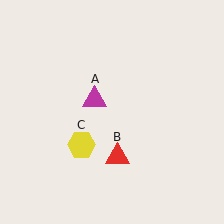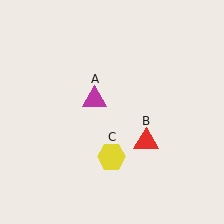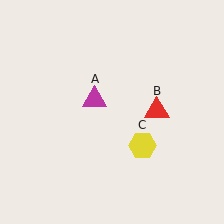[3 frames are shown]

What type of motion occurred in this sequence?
The red triangle (object B), yellow hexagon (object C) rotated counterclockwise around the center of the scene.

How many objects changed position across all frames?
2 objects changed position: red triangle (object B), yellow hexagon (object C).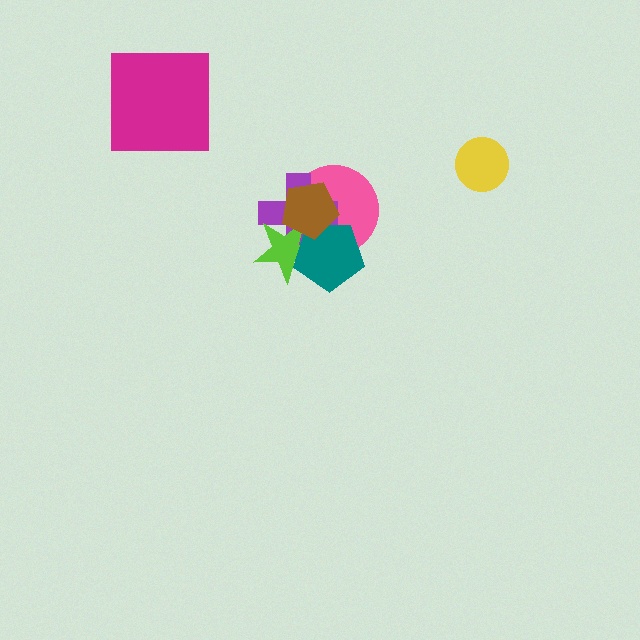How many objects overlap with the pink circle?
4 objects overlap with the pink circle.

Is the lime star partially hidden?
Yes, it is partially covered by another shape.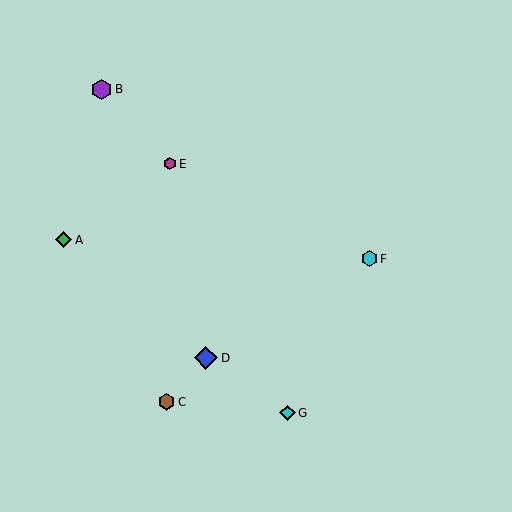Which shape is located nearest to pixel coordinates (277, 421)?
The cyan diamond (labeled G) at (288, 413) is nearest to that location.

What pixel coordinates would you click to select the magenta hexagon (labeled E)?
Click at (170, 164) to select the magenta hexagon E.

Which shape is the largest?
The blue diamond (labeled D) is the largest.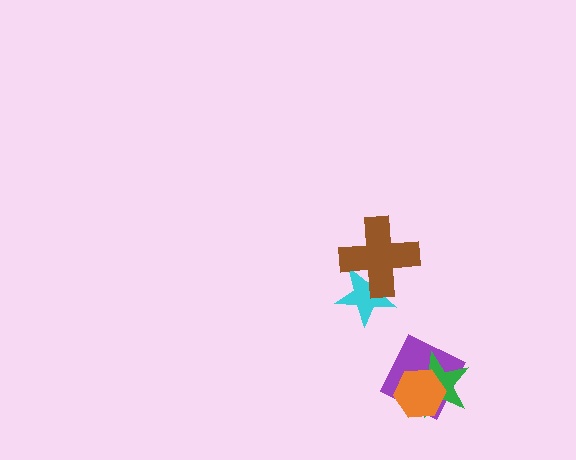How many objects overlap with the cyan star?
1 object overlaps with the cyan star.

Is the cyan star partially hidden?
Yes, it is partially covered by another shape.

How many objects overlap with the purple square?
2 objects overlap with the purple square.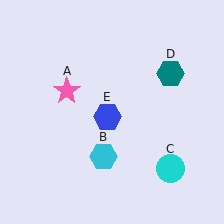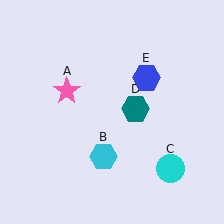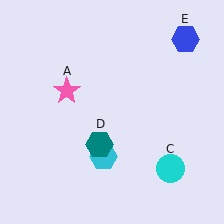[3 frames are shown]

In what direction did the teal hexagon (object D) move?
The teal hexagon (object D) moved down and to the left.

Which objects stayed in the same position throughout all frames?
Pink star (object A) and cyan hexagon (object B) and cyan circle (object C) remained stationary.